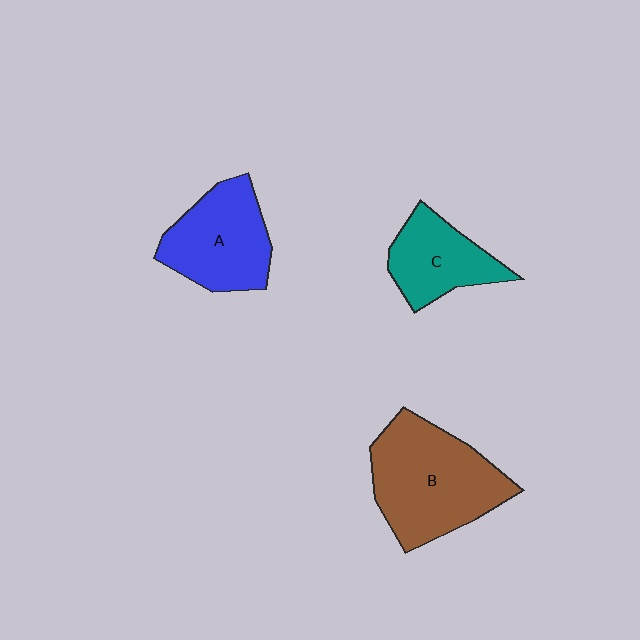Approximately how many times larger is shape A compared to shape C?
Approximately 1.3 times.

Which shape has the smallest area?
Shape C (teal).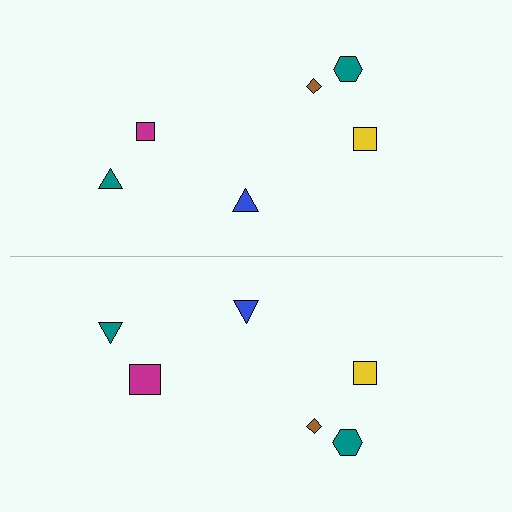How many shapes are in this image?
There are 12 shapes in this image.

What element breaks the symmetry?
The magenta square on the bottom side has a different size than its mirror counterpart.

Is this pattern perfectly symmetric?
No, the pattern is not perfectly symmetric. The magenta square on the bottom side has a different size than its mirror counterpart.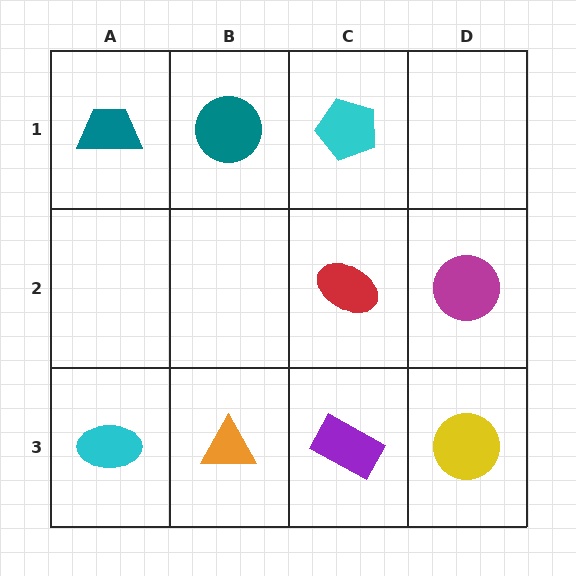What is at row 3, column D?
A yellow circle.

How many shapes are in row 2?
2 shapes.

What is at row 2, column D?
A magenta circle.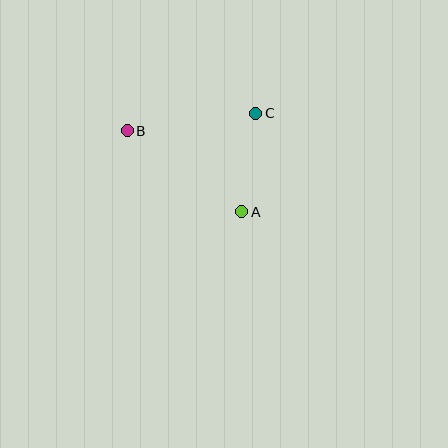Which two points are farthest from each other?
Points A and B are farthest from each other.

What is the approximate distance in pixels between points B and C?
The distance between B and C is approximately 130 pixels.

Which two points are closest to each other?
Points A and C are closest to each other.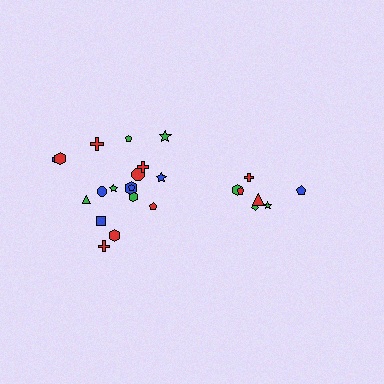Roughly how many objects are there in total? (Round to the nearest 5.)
Roughly 25 objects in total.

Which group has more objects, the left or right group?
The left group.